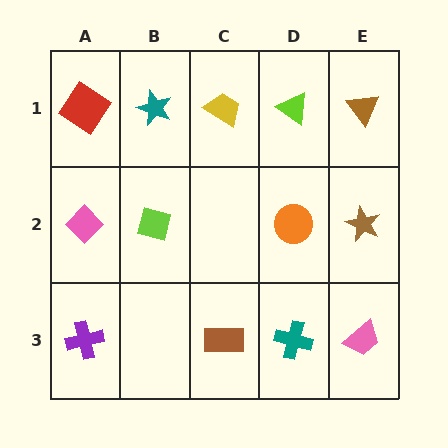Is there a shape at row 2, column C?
No, that cell is empty.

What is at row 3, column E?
A pink trapezoid.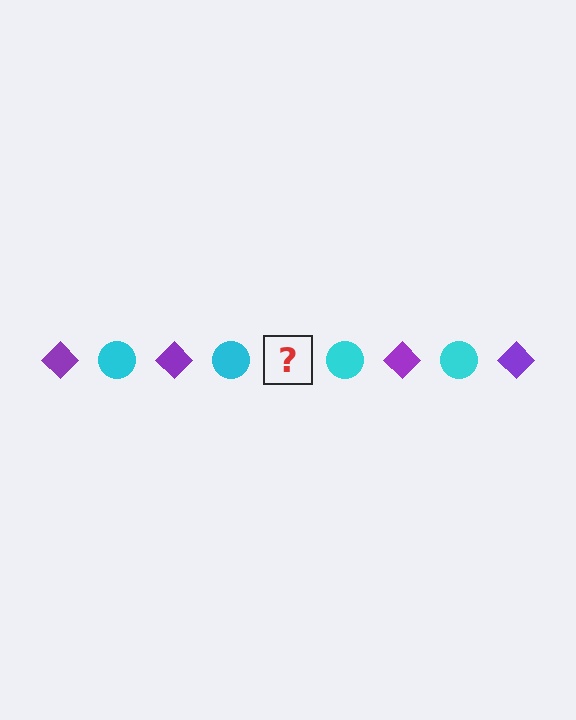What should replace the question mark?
The question mark should be replaced with a purple diamond.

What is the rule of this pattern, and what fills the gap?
The rule is that the pattern alternates between purple diamond and cyan circle. The gap should be filled with a purple diamond.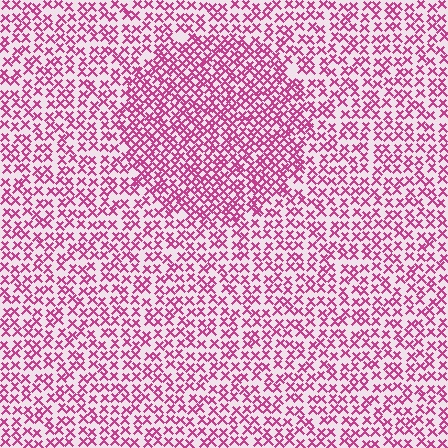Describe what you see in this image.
The image contains small magenta elements arranged at two different densities. A circle-shaped region is visible where the elements are more densely packed than the surrounding area.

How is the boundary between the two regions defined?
The boundary is defined by a change in element density (approximately 1.7x ratio). All elements are the same color, size, and shape.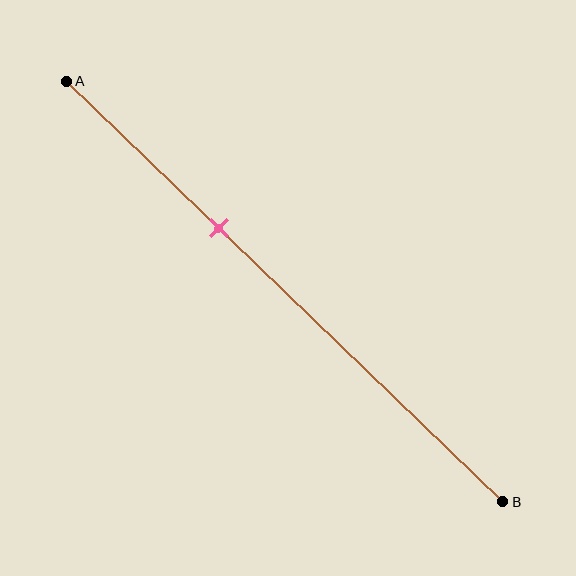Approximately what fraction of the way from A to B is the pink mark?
The pink mark is approximately 35% of the way from A to B.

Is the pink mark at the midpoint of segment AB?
No, the mark is at about 35% from A, not at the 50% midpoint.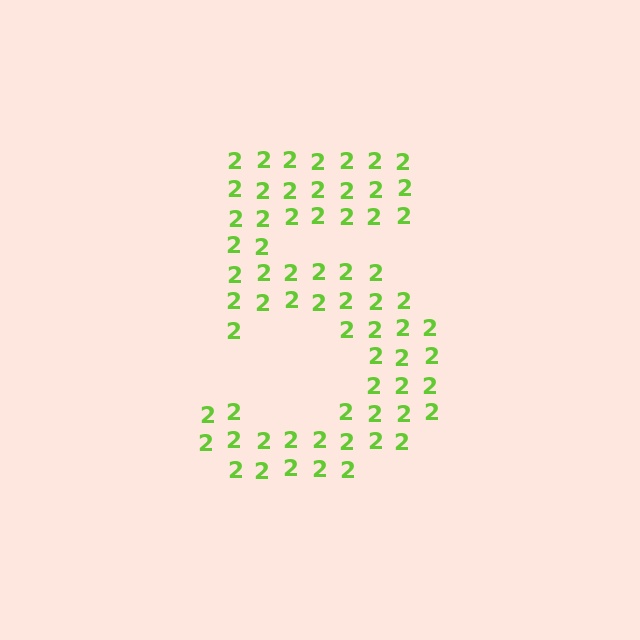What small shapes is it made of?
It is made of small digit 2's.